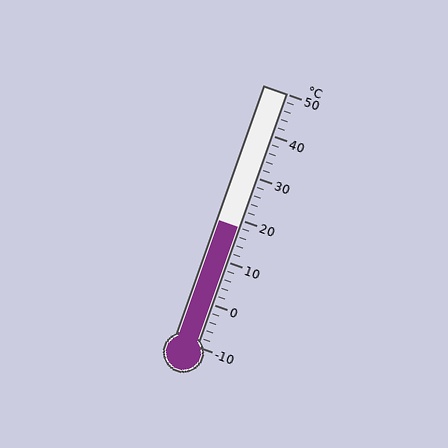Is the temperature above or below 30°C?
The temperature is below 30°C.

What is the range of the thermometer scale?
The thermometer scale ranges from -10°C to 50°C.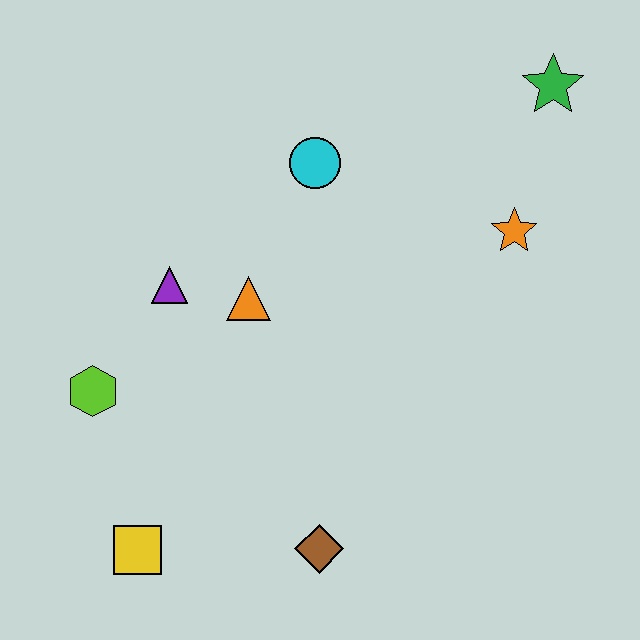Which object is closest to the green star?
The orange star is closest to the green star.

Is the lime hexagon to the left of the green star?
Yes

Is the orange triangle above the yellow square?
Yes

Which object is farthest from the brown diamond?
The green star is farthest from the brown diamond.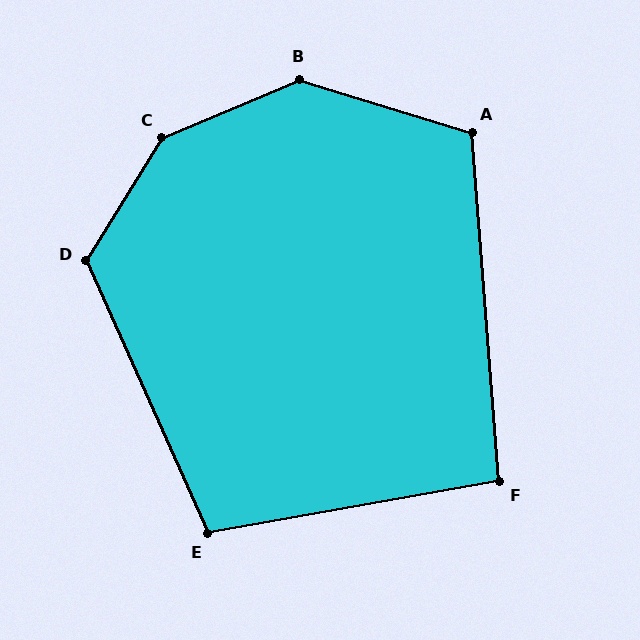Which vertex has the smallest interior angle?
F, at approximately 96 degrees.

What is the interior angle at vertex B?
Approximately 140 degrees (obtuse).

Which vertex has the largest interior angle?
C, at approximately 145 degrees.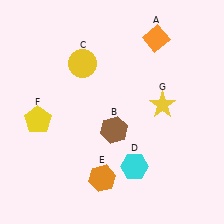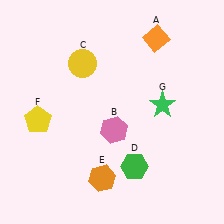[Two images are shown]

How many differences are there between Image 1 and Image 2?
There are 3 differences between the two images.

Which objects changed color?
B changed from brown to pink. D changed from cyan to green. G changed from yellow to green.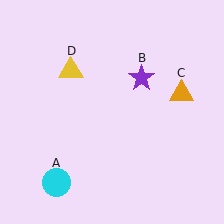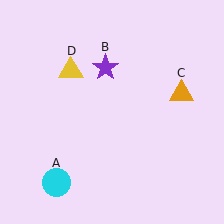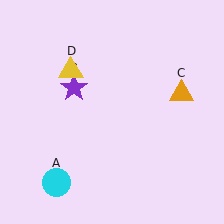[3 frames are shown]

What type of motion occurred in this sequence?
The purple star (object B) rotated counterclockwise around the center of the scene.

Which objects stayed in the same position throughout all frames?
Cyan circle (object A) and orange triangle (object C) and yellow triangle (object D) remained stationary.